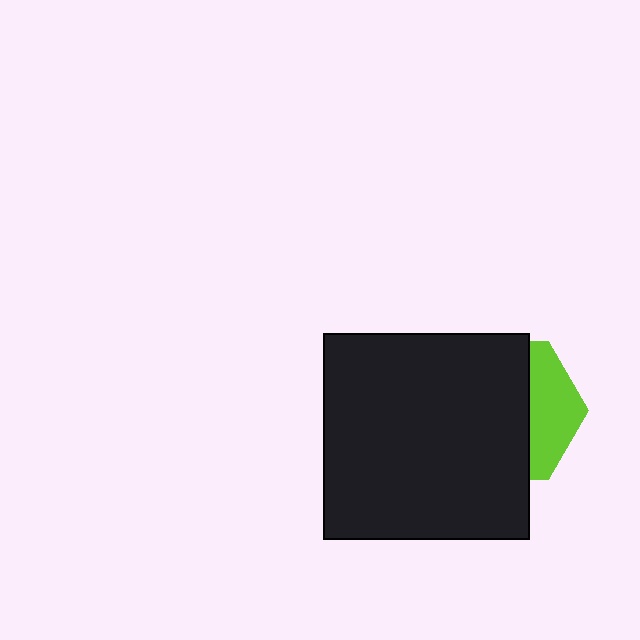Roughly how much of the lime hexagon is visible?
A small part of it is visible (roughly 33%).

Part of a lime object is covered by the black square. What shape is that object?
It is a hexagon.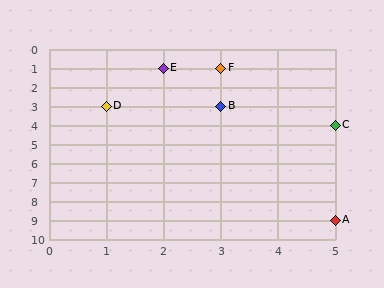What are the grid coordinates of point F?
Point F is at grid coordinates (3, 1).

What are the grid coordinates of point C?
Point C is at grid coordinates (5, 4).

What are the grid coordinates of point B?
Point B is at grid coordinates (3, 3).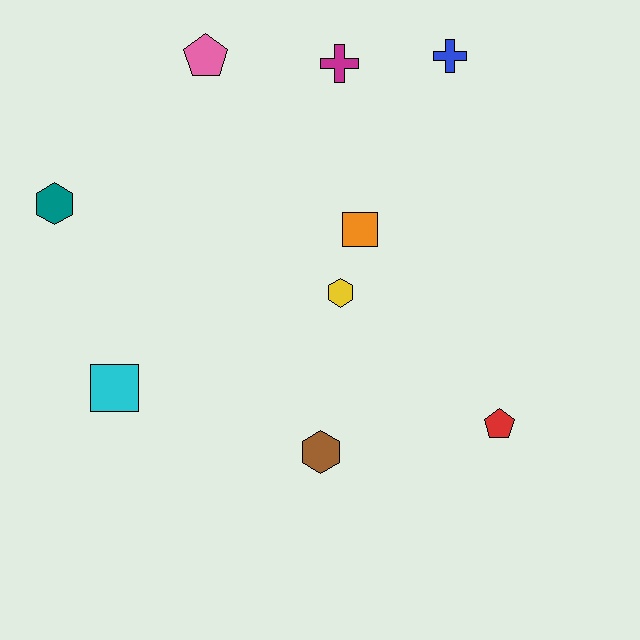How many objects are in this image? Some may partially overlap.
There are 9 objects.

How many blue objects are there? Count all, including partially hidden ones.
There is 1 blue object.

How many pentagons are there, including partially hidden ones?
There are 2 pentagons.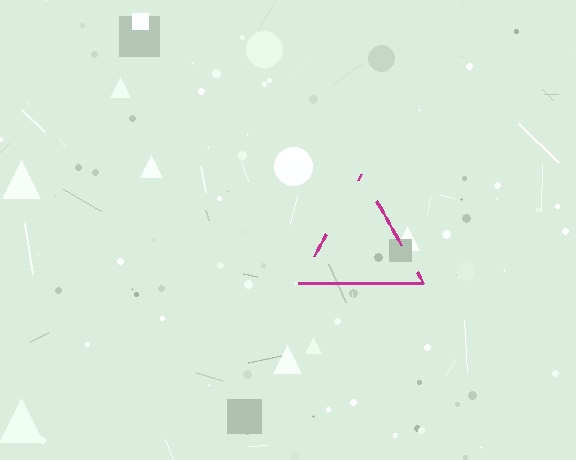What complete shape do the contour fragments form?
The contour fragments form a triangle.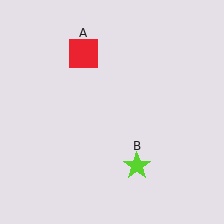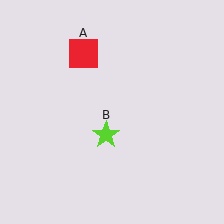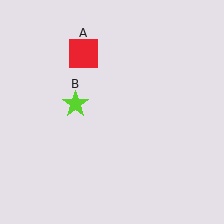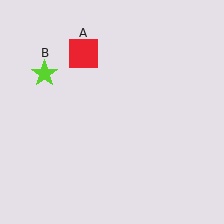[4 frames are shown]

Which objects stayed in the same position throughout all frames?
Red square (object A) remained stationary.